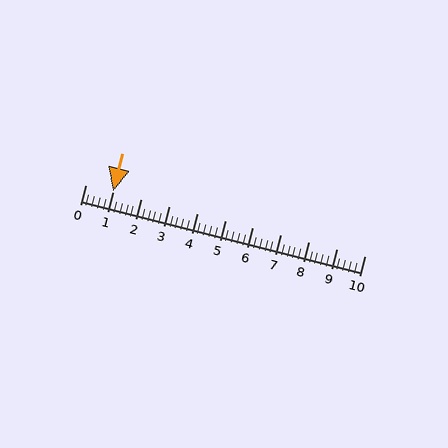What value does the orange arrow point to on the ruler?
The orange arrow points to approximately 1.0.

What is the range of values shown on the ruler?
The ruler shows values from 0 to 10.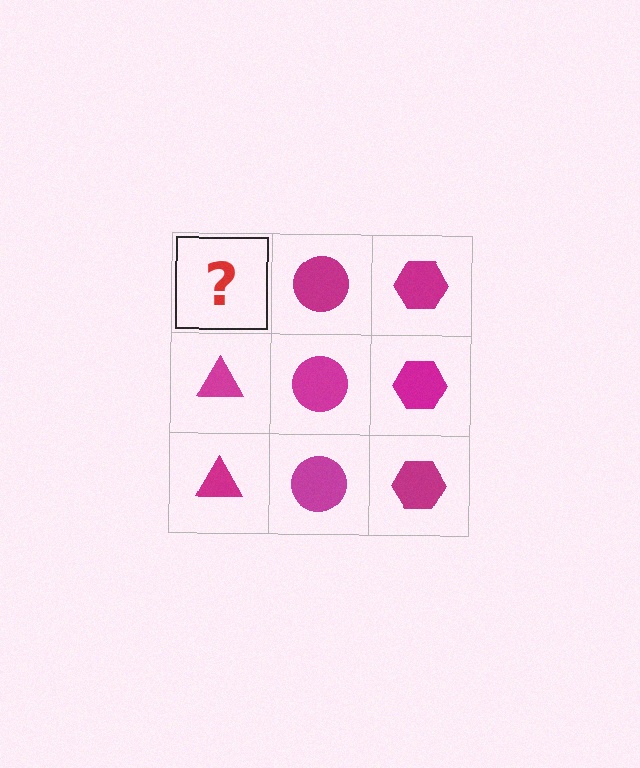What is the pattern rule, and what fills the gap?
The rule is that each column has a consistent shape. The gap should be filled with a magenta triangle.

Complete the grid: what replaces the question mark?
The question mark should be replaced with a magenta triangle.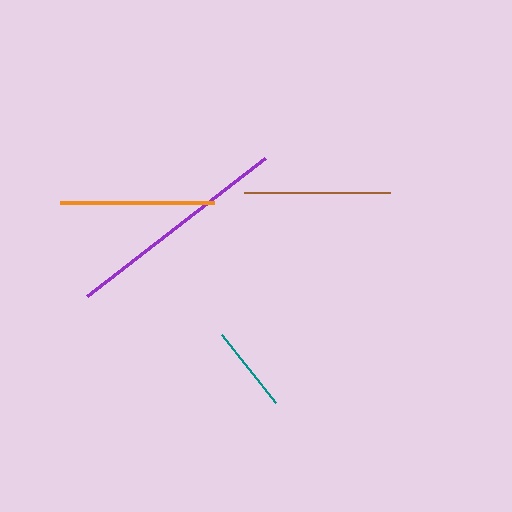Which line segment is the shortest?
The teal line is the shortest at approximately 86 pixels.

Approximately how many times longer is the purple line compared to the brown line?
The purple line is approximately 1.6 times the length of the brown line.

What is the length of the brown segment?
The brown segment is approximately 145 pixels long.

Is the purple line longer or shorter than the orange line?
The purple line is longer than the orange line.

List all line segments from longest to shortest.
From longest to shortest: purple, orange, brown, teal.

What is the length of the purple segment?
The purple segment is approximately 225 pixels long.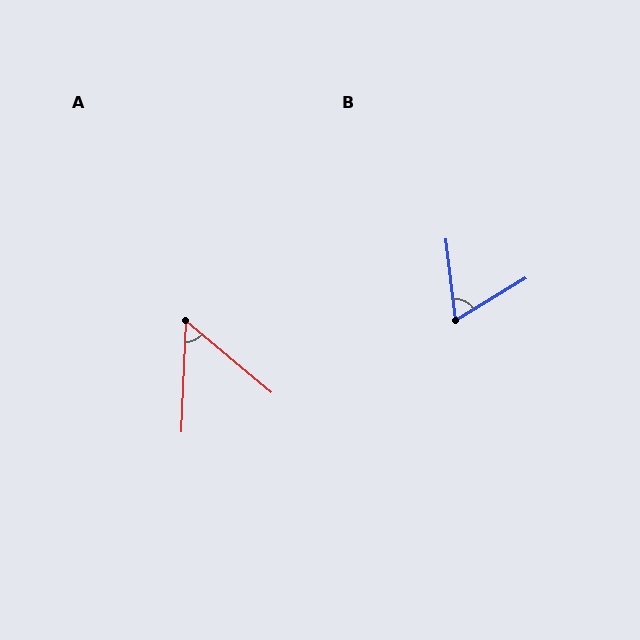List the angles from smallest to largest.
A (52°), B (66°).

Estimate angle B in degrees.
Approximately 66 degrees.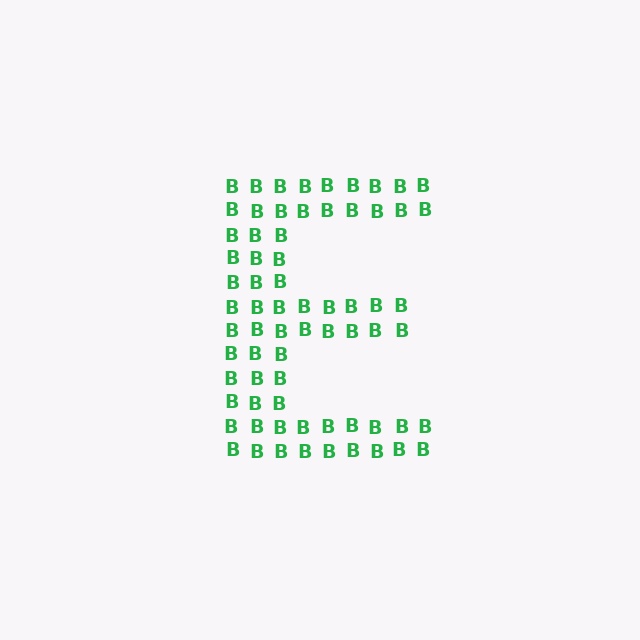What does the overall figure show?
The overall figure shows the letter E.